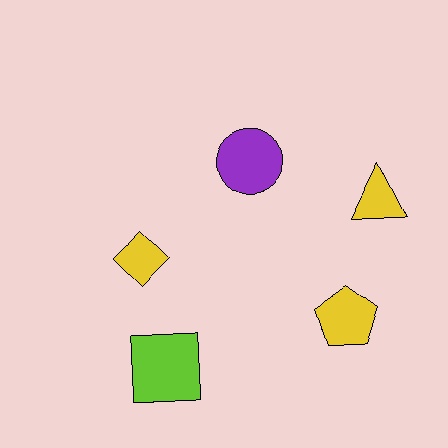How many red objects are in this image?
There are no red objects.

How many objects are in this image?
There are 5 objects.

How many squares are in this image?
There is 1 square.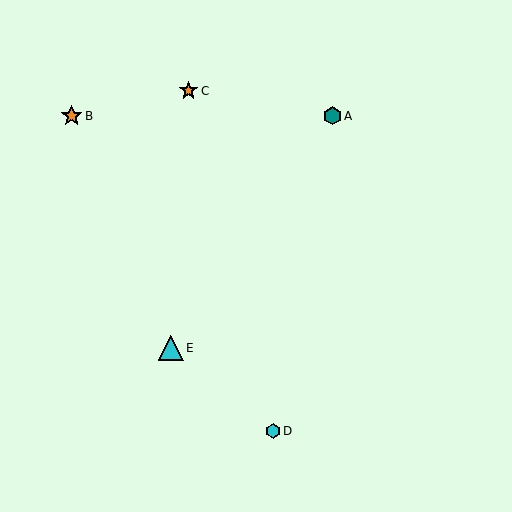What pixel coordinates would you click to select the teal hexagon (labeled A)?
Click at (332, 116) to select the teal hexagon A.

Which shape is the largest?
The cyan triangle (labeled E) is the largest.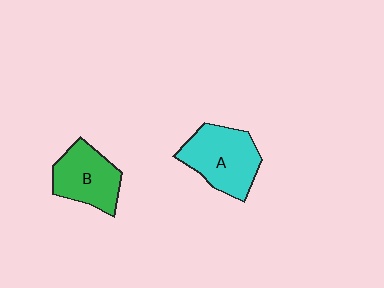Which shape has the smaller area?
Shape B (green).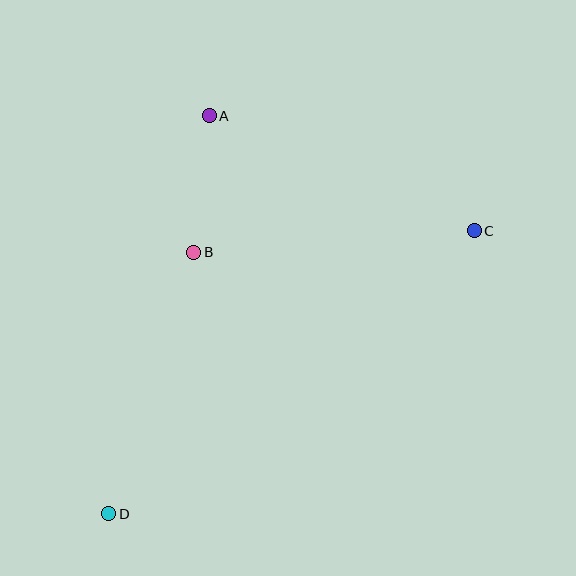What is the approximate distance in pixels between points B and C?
The distance between B and C is approximately 282 pixels.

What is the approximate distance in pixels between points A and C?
The distance between A and C is approximately 289 pixels.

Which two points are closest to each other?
Points A and B are closest to each other.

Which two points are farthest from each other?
Points C and D are farthest from each other.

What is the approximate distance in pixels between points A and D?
The distance between A and D is approximately 411 pixels.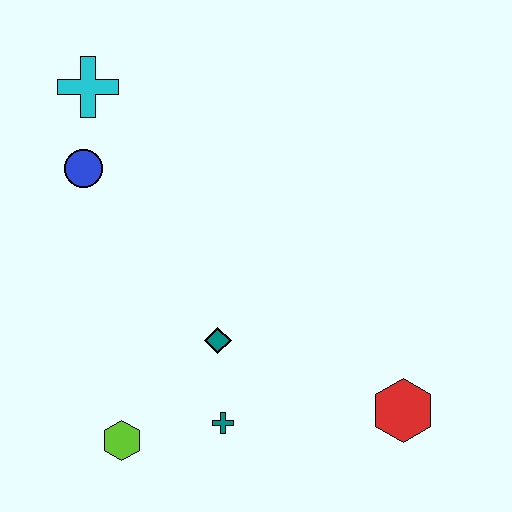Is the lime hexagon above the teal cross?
No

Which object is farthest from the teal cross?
The cyan cross is farthest from the teal cross.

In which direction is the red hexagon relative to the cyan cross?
The red hexagon is below the cyan cross.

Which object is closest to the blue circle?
The cyan cross is closest to the blue circle.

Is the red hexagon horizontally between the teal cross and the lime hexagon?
No